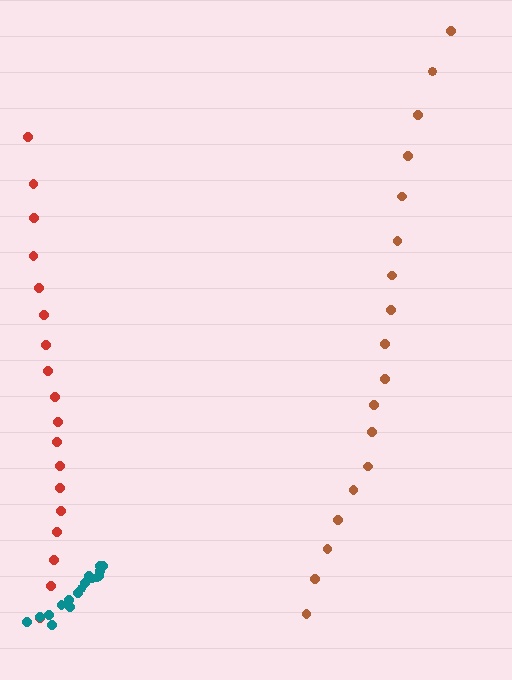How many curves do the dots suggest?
There are 3 distinct paths.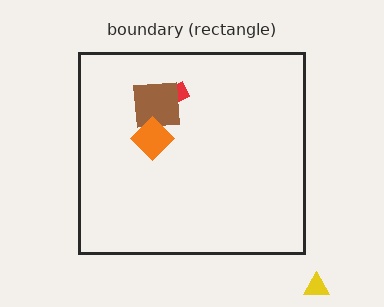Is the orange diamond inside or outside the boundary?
Inside.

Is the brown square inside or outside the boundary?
Inside.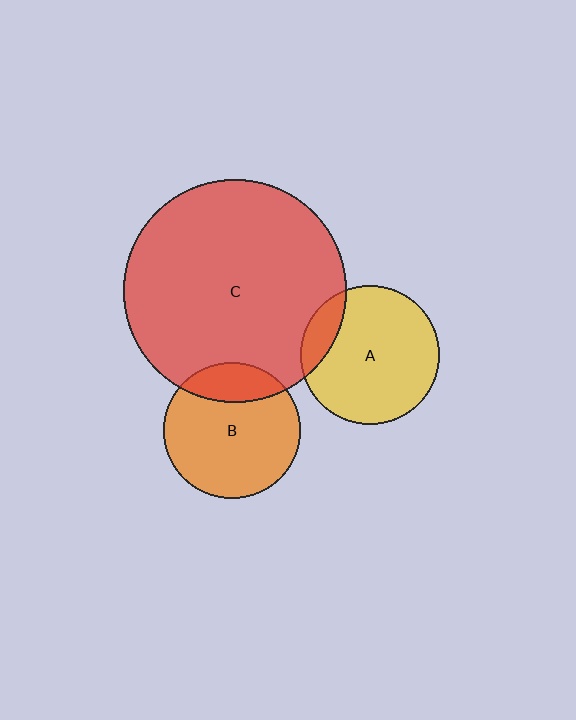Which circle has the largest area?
Circle C (red).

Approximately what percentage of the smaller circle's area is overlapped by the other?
Approximately 15%.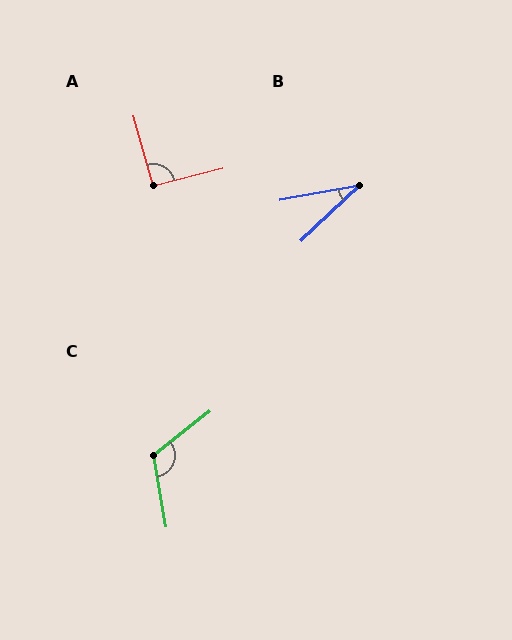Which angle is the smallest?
B, at approximately 33 degrees.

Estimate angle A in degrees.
Approximately 92 degrees.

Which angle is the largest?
C, at approximately 118 degrees.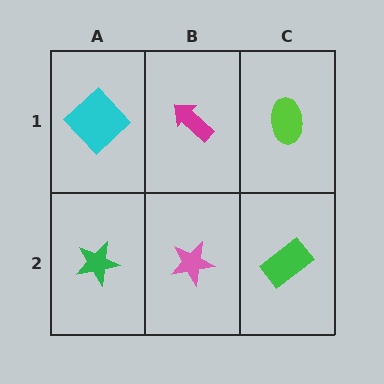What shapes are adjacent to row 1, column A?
A green star (row 2, column A), a magenta arrow (row 1, column B).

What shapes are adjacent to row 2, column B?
A magenta arrow (row 1, column B), a green star (row 2, column A), a green rectangle (row 2, column C).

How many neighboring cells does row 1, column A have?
2.